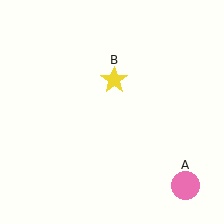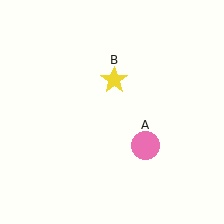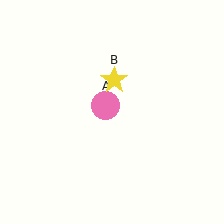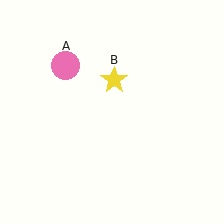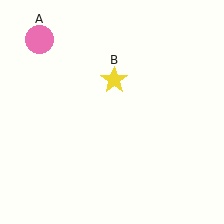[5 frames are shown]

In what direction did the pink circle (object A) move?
The pink circle (object A) moved up and to the left.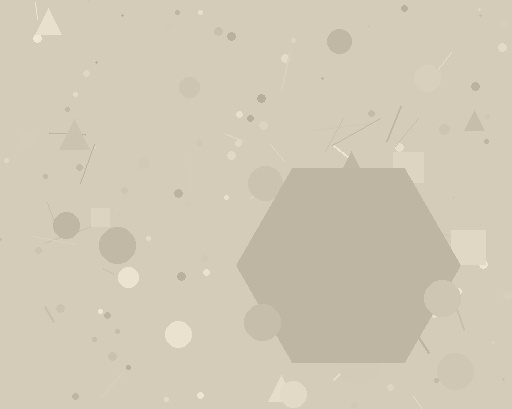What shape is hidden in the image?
A hexagon is hidden in the image.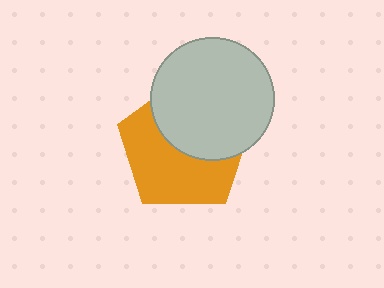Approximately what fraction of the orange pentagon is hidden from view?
Roughly 46% of the orange pentagon is hidden behind the light gray circle.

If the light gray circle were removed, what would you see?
You would see the complete orange pentagon.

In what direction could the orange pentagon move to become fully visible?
The orange pentagon could move down. That would shift it out from behind the light gray circle entirely.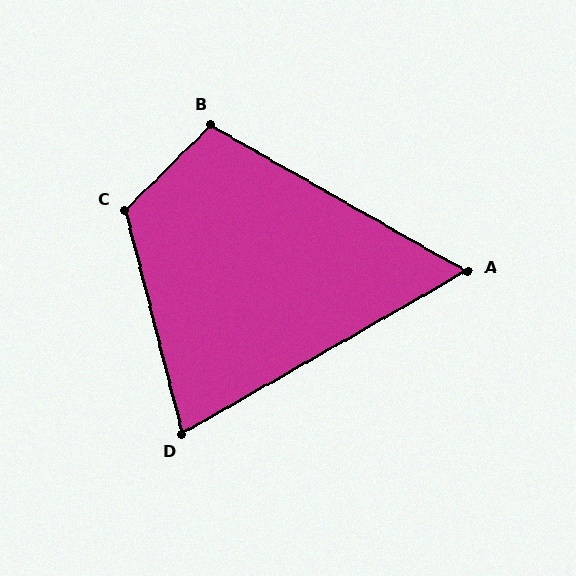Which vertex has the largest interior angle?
C, at approximately 121 degrees.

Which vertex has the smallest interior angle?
A, at approximately 59 degrees.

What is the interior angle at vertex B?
Approximately 105 degrees (obtuse).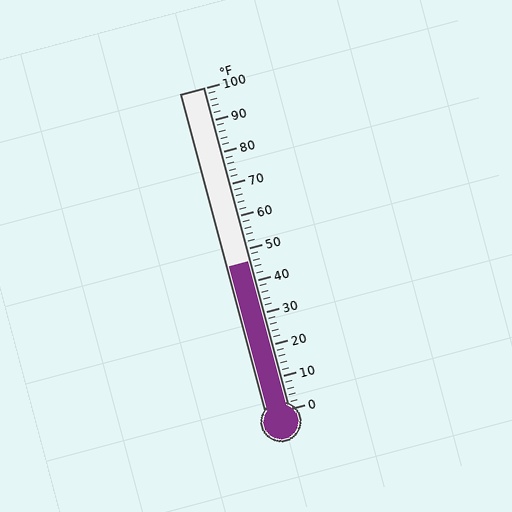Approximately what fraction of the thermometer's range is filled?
The thermometer is filled to approximately 45% of its range.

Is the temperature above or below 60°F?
The temperature is below 60°F.